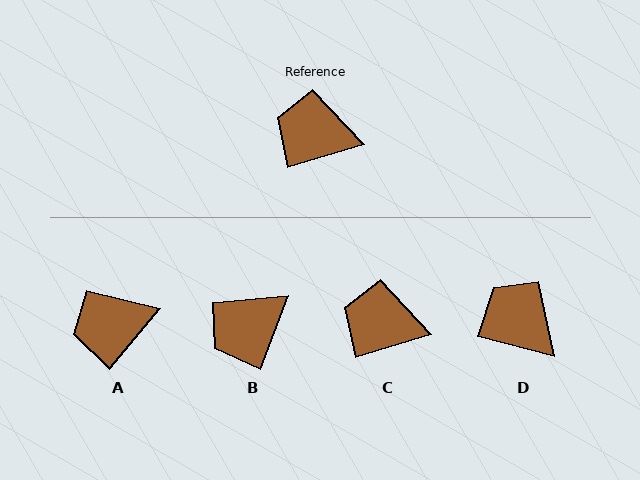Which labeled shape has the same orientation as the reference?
C.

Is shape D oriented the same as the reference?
No, it is off by about 31 degrees.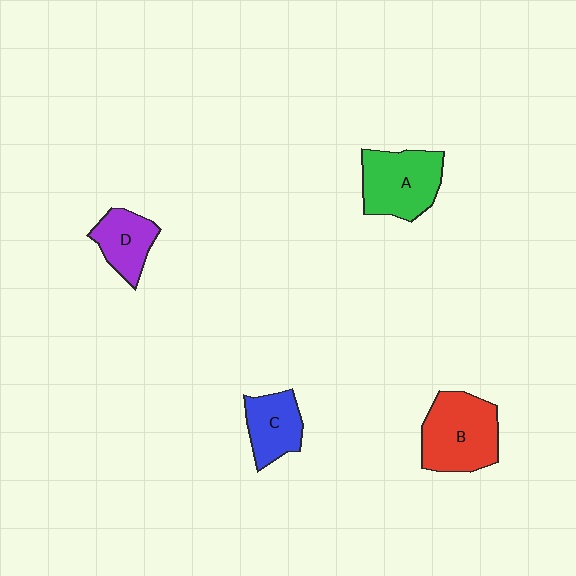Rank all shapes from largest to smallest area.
From largest to smallest: B (red), A (green), C (blue), D (purple).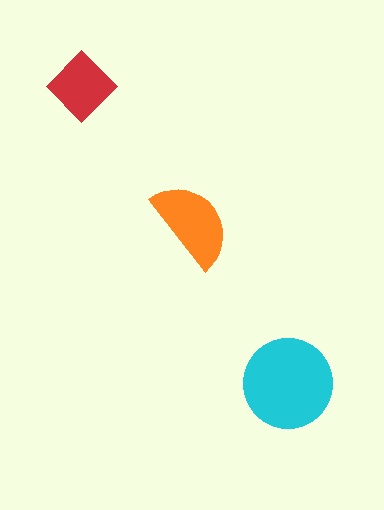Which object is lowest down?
The cyan circle is bottommost.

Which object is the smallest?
The red diamond.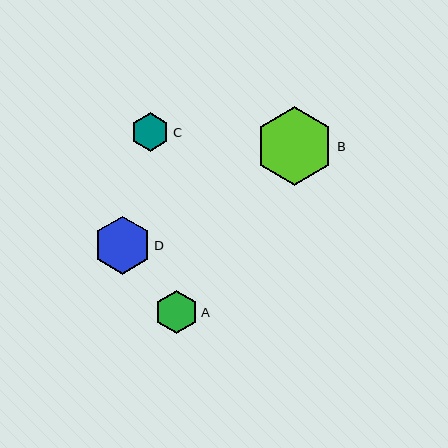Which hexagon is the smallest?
Hexagon C is the smallest with a size of approximately 39 pixels.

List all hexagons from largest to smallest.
From largest to smallest: B, D, A, C.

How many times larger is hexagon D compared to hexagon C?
Hexagon D is approximately 1.5 times the size of hexagon C.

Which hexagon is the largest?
Hexagon B is the largest with a size of approximately 79 pixels.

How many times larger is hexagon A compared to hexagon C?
Hexagon A is approximately 1.1 times the size of hexagon C.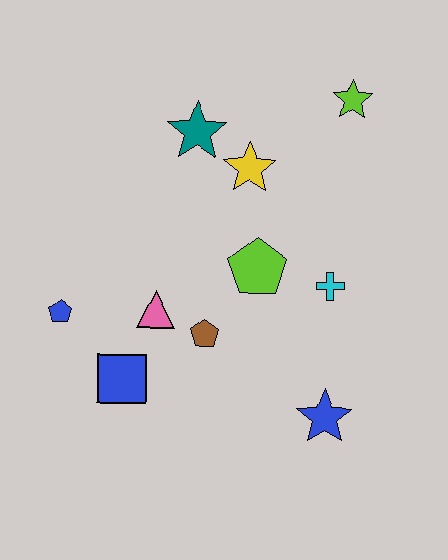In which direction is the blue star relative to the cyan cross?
The blue star is below the cyan cross.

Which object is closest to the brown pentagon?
The pink triangle is closest to the brown pentagon.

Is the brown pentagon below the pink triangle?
Yes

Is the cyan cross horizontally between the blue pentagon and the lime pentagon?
No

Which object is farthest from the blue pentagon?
The lime star is farthest from the blue pentagon.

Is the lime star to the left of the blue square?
No